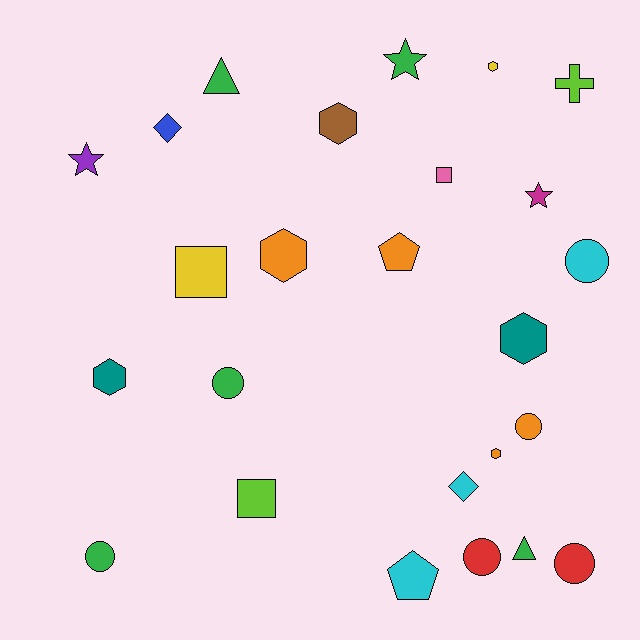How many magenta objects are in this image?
There is 1 magenta object.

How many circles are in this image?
There are 6 circles.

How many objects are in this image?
There are 25 objects.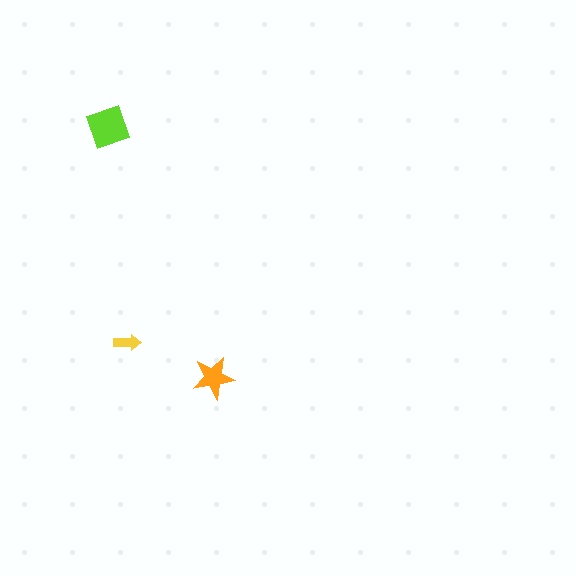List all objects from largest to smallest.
The lime square, the orange star, the yellow arrow.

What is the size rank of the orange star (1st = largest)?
2nd.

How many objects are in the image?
There are 3 objects in the image.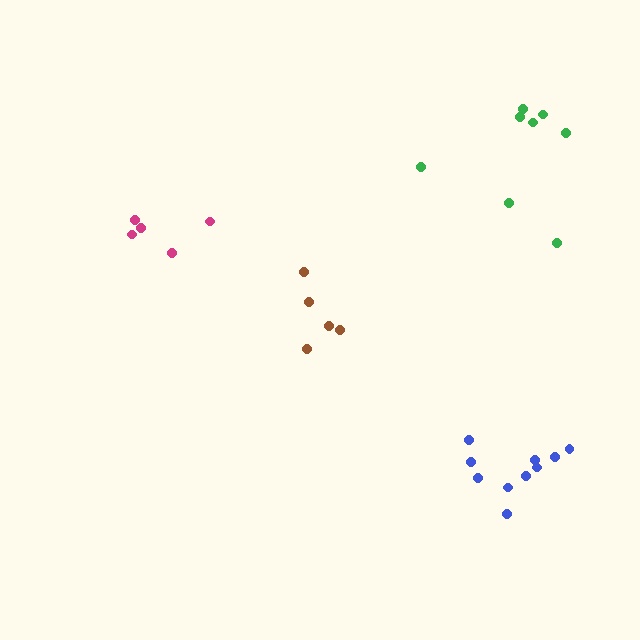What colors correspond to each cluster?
The clusters are colored: blue, brown, magenta, green.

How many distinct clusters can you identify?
There are 4 distinct clusters.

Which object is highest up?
The green cluster is topmost.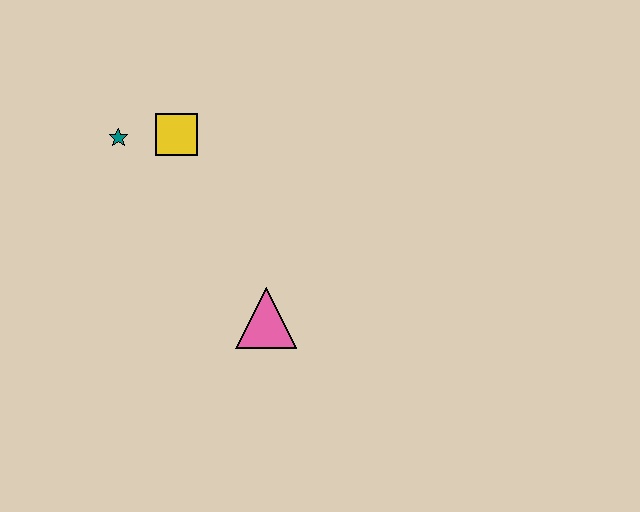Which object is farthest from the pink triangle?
The teal star is farthest from the pink triangle.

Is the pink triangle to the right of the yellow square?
Yes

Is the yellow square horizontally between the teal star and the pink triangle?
Yes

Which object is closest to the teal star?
The yellow square is closest to the teal star.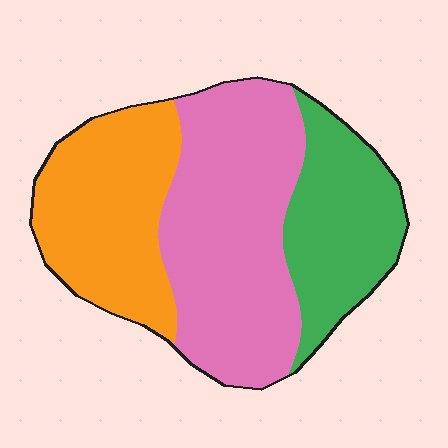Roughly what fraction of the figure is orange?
Orange takes up between a sixth and a third of the figure.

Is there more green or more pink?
Pink.